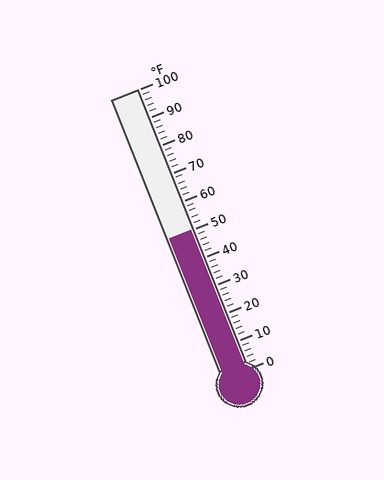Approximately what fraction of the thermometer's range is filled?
The thermometer is filled to approximately 50% of its range.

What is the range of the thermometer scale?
The thermometer scale ranges from 0°F to 100°F.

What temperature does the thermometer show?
The thermometer shows approximately 50°F.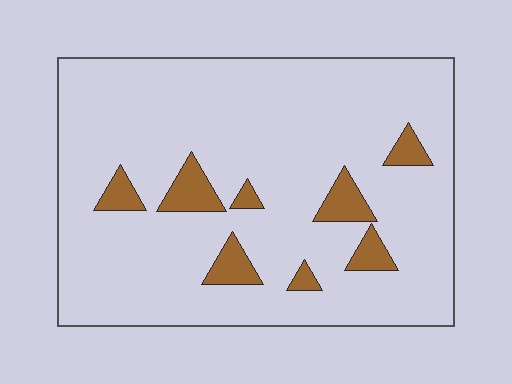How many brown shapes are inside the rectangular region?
8.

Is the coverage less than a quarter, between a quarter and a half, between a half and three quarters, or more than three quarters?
Less than a quarter.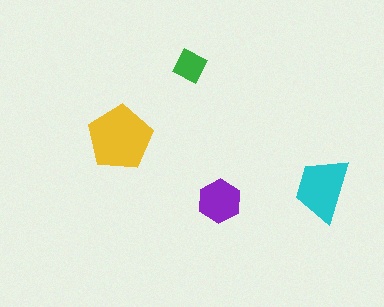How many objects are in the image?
There are 4 objects in the image.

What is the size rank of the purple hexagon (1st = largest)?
3rd.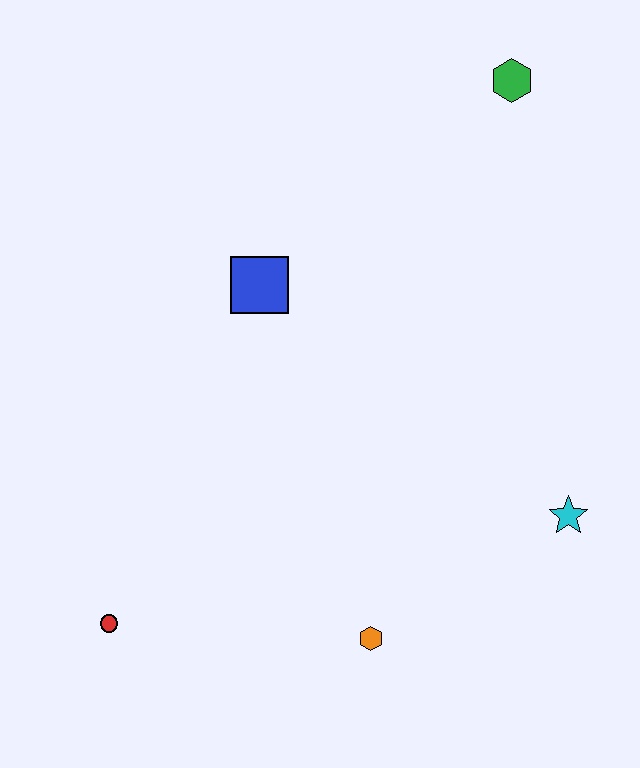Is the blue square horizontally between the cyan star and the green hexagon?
No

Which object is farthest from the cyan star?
The red circle is farthest from the cyan star.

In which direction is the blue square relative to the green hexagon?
The blue square is to the left of the green hexagon.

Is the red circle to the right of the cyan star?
No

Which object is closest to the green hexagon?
The blue square is closest to the green hexagon.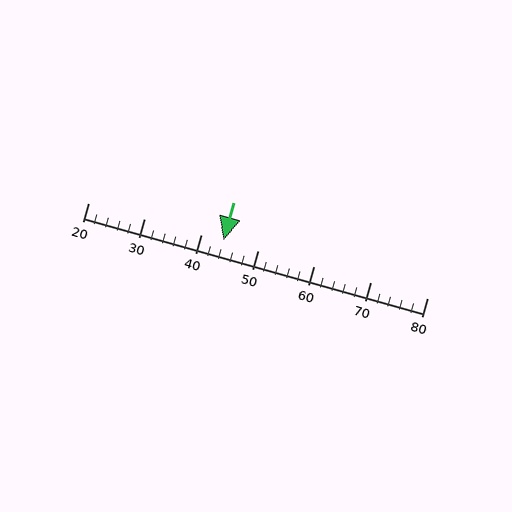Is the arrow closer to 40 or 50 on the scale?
The arrow is closer to 40.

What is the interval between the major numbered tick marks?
The major tick marks are spaced 10 units apart.